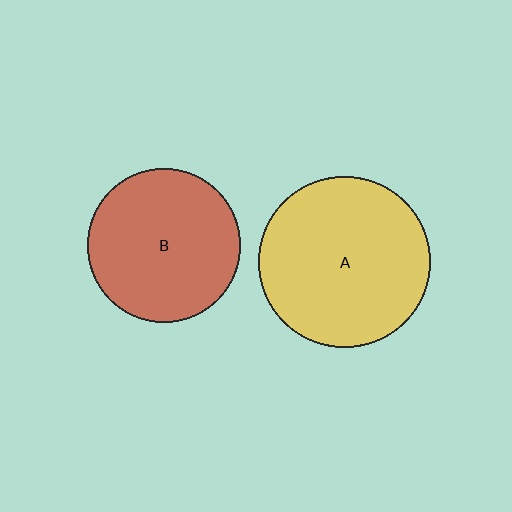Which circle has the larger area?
Circle A (yellow).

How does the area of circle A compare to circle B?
Approximately 1.2 times.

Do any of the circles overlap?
No, none of the circles overlap.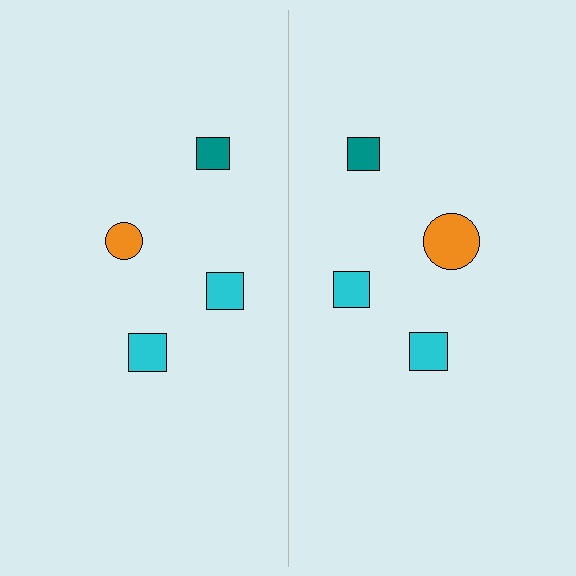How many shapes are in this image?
There are 8 shapes in this image.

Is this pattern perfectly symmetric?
No, the pattern is not perfectly symmetric. The orange circle on the right side has a different size than its mirror counterpart.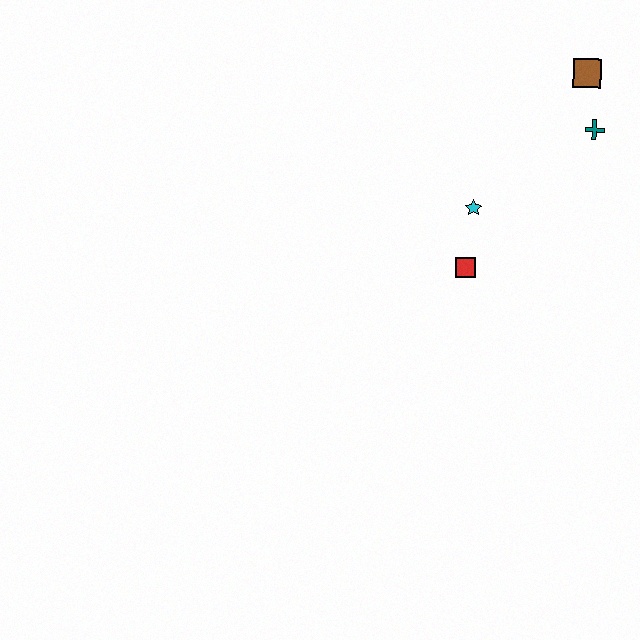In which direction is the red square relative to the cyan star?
The red square is below the cyan star.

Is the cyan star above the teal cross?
No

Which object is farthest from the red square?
The brown square is farthest from the red square.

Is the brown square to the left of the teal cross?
Yes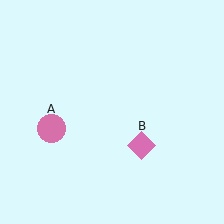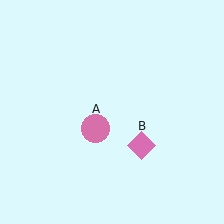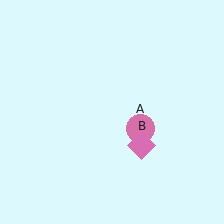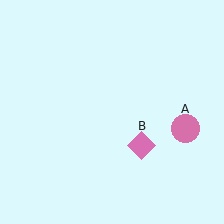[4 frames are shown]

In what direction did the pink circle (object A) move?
The pink circle (object A) moved right.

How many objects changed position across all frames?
1 object changed position: pink circle (object A).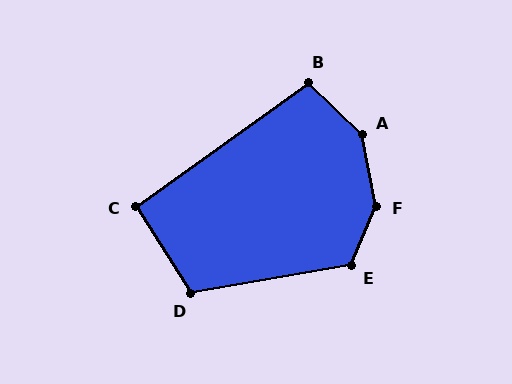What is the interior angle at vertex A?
Approximately 144 degrees (obtuse).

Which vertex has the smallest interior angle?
C, at approximately 94 degrees.